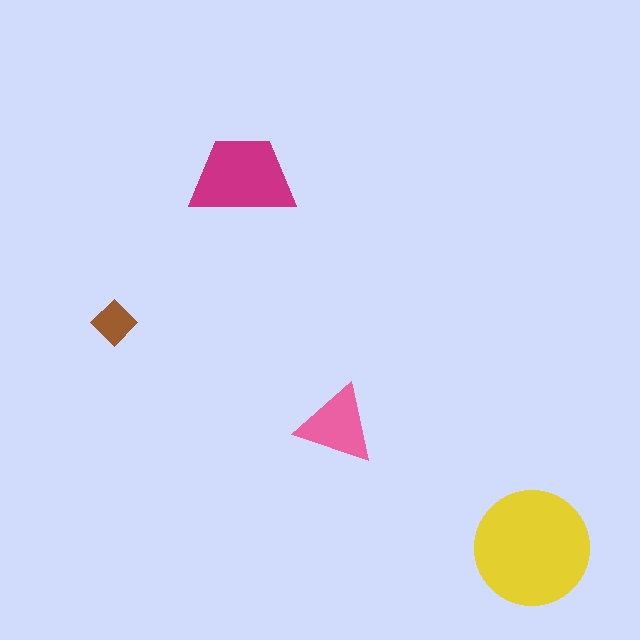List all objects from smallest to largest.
The brown diamond, the pink triangle, the magenta trapezoid, the yellow circle.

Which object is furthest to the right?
The yellow circle is rightmost.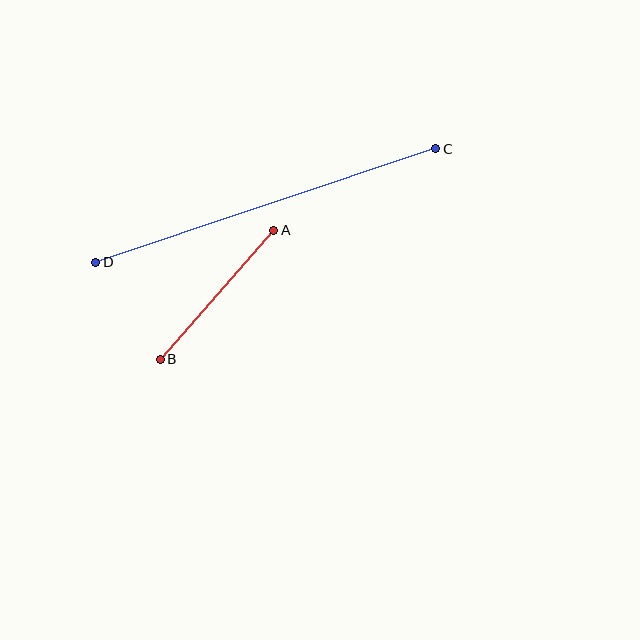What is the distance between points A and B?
The distance is approximately 171 pixels.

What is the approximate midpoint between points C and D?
The midpoint is at approximately (266, 206) pixels.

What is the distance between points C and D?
The distance is approximately 359 pixels.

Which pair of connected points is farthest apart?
Points C and D are farthest apart.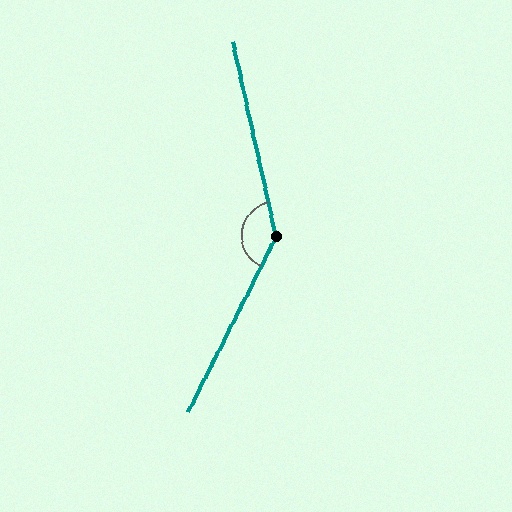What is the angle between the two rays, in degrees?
Approximately 141 degrees.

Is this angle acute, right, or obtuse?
It is obtuse.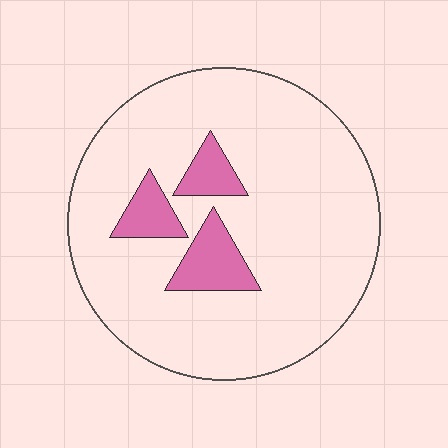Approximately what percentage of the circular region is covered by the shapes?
Approximately 10%.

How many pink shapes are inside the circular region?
3.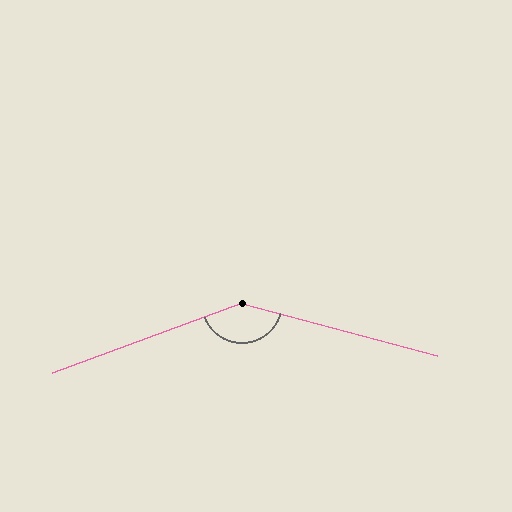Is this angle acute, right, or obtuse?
It is obtuse.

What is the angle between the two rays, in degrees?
Approximately 145 degrees.